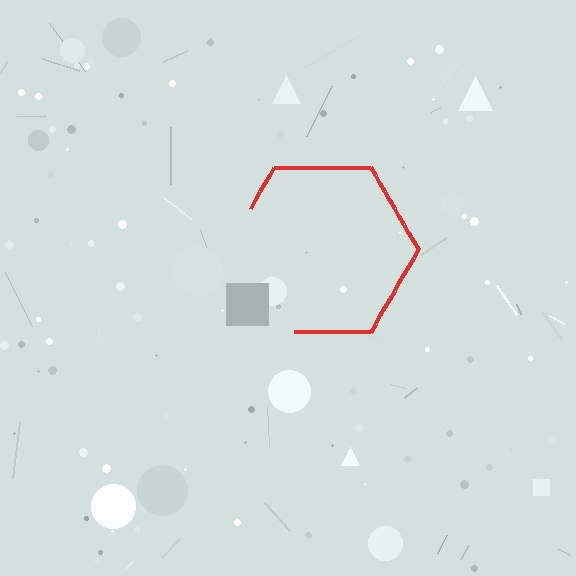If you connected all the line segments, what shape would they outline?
They would outline a hexagon.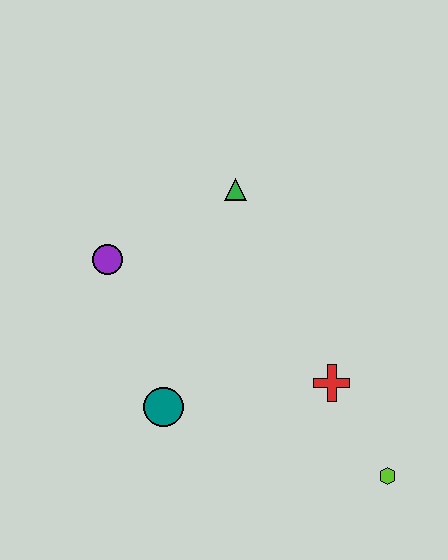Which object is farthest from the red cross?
The purple circle is farthest from the red cross.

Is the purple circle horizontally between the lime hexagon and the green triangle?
No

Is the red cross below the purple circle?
Yes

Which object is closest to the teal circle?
The purple circle is closest to the teal circle.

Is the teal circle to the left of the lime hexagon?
Yes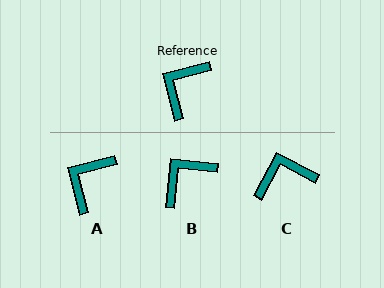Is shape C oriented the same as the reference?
No, it is off by about 42 degrees.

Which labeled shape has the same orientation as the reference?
A.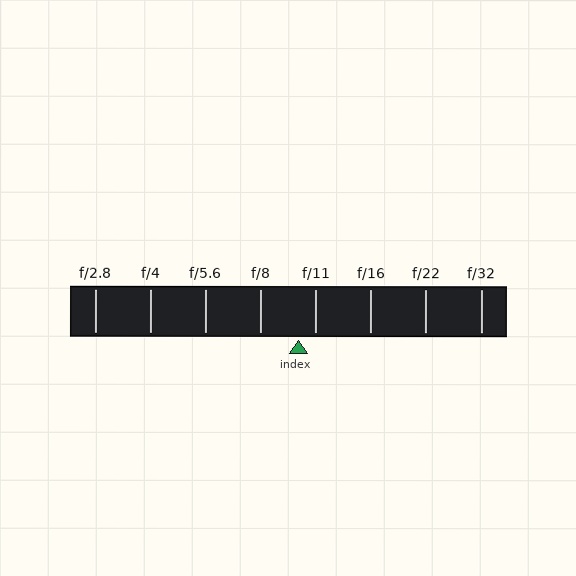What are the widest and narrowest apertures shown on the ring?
The widest aperture shown is f/2.8 and the narrowest is f/32.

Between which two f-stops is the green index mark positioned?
The index mark is between f/8 and f/11.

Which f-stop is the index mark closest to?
The index mark is closest to f/11.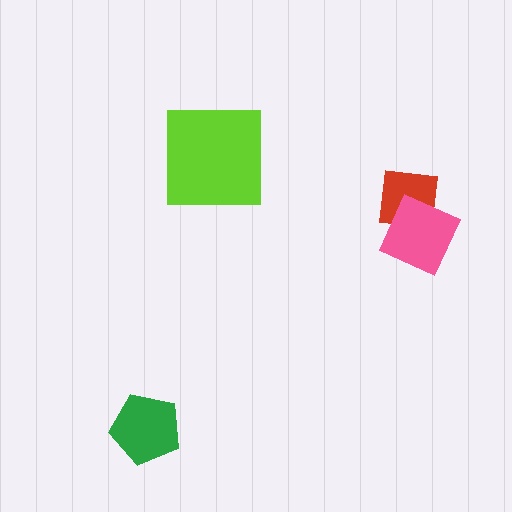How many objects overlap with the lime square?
0 objects overlap with the lime square.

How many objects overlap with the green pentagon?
0 objects overlap with the green pentagon.